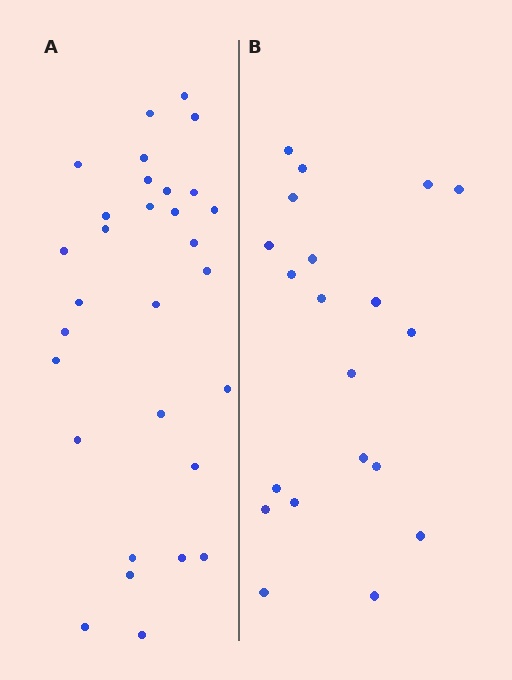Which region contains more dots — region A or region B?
Region A (the left region) has more dots.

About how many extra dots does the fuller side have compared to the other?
Region A has roughly 10 or so more dots than region B.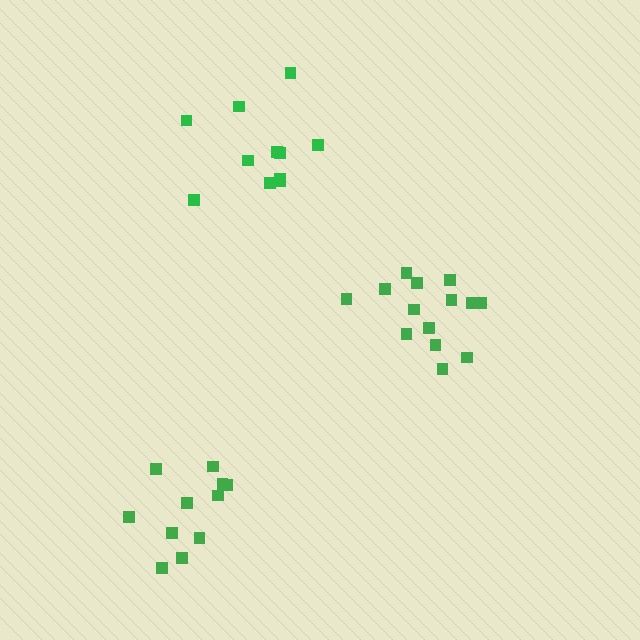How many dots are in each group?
Group 1: 11 dots, Group 2: 15 dots, Group 3: 11 dots (37 total).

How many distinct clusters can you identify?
There are 3 distinct clusters.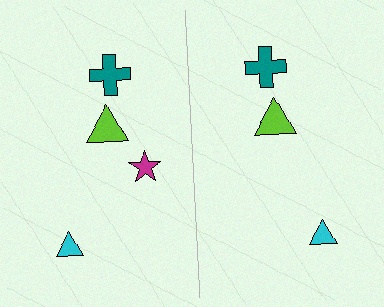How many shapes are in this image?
There are 7 shapes in this image.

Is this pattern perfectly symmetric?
No, the pattern is not perfectly symmetric. A magenta star is missing from the right side.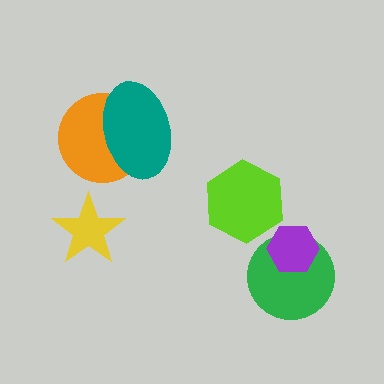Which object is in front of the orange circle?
The teal ellipse is in front of the orange circle.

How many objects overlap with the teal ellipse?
1 object overlaps with the teal ellipse.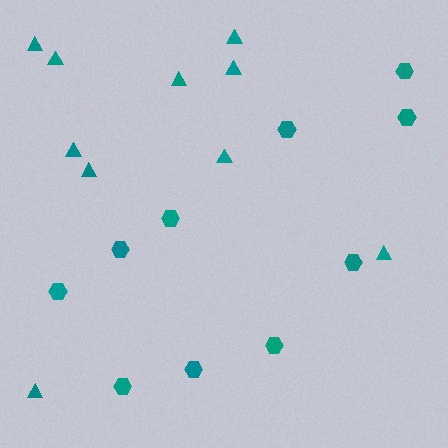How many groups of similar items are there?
There are 2 groups: one group of hexagons (10) and one group of triangles (10).